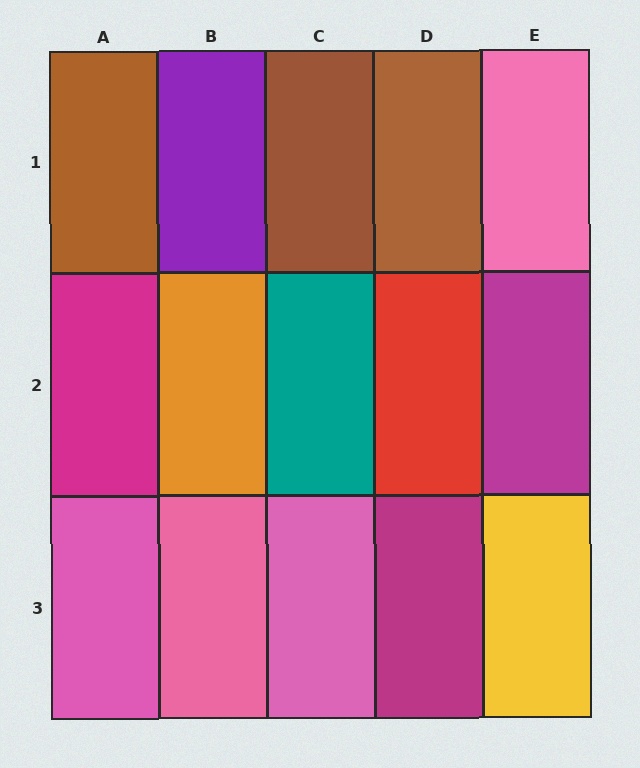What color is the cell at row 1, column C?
Brown.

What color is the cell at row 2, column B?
Orange.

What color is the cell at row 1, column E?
Pink.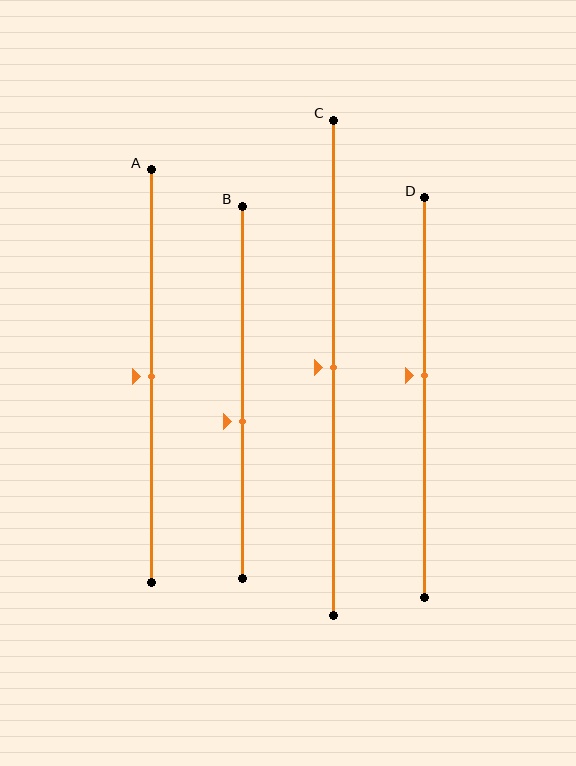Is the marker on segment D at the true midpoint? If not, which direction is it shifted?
No, the marker on segment D is shifted upward by about 6% of the segment length.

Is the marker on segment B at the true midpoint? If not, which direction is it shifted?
No, the marker on segment B is shifted downward by about 8% of the segment length.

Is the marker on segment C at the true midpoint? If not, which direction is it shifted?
Yes, the marker on segment C is at the true midpoint.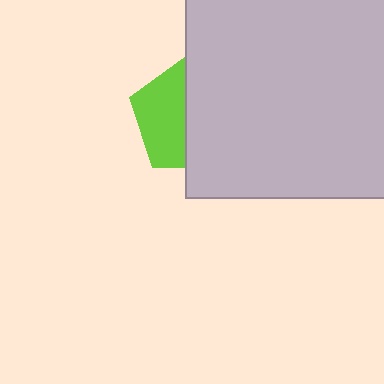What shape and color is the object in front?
The object in front is a light gray square.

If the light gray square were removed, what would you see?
You would see the complete lime pentagon.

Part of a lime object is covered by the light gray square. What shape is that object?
It is a pentagon.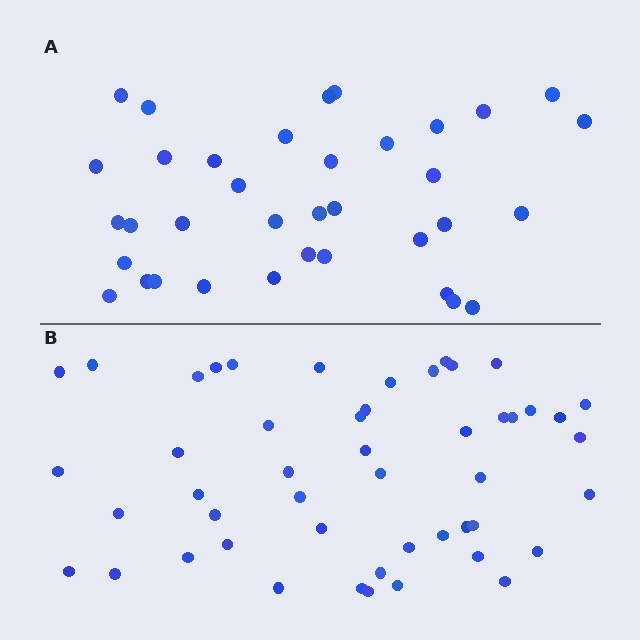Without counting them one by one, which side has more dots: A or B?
Region B (the bottom region) has more dots.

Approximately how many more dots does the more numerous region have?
Region B has approximately 15 more dots than region A.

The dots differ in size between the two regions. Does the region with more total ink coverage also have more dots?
No. Region A has more total ink coverage because its dots are larger, but region B actually contains more individual dots. Total area can be misleading — the number of items is what matters here.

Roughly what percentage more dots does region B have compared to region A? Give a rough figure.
About 35% more.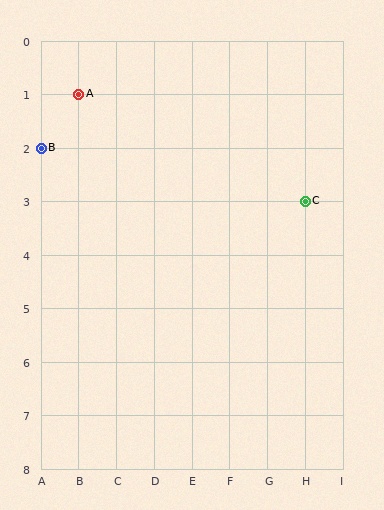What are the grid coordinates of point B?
Point B is at grid coordinates (A, 2).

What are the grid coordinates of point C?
Point C is at grid coordinates (H, 3).